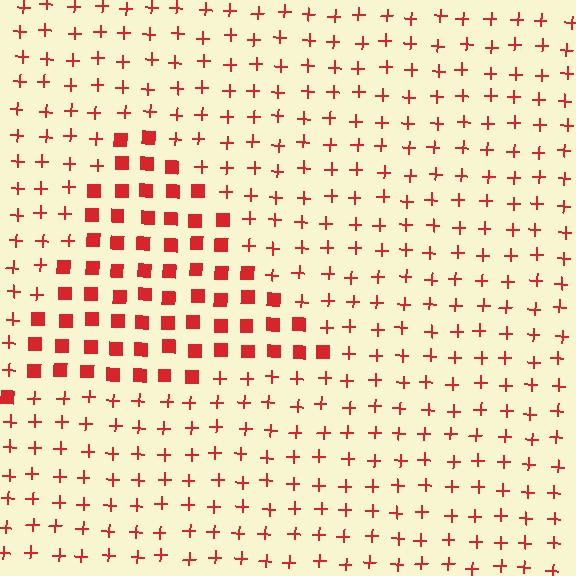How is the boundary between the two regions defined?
The boundary is defined by a change in element shape: squares inside vs. plus signs outside. All elements share the same color and spacing.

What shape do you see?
I see a triangle.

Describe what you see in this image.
The image is filled with small red elements arranged in a uniform grid. A triangle-shaped region contains squares, while the surrounding area contains plus signs. The boundary is defined purely by the change in element shape.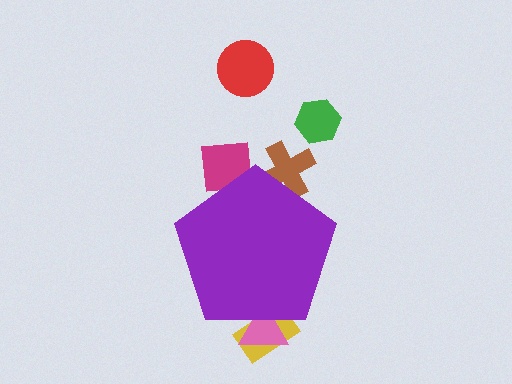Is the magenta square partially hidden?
Yes, the magenta square is partially hidden behind the purple pentagon.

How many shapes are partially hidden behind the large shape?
4 shapes are partially hidden.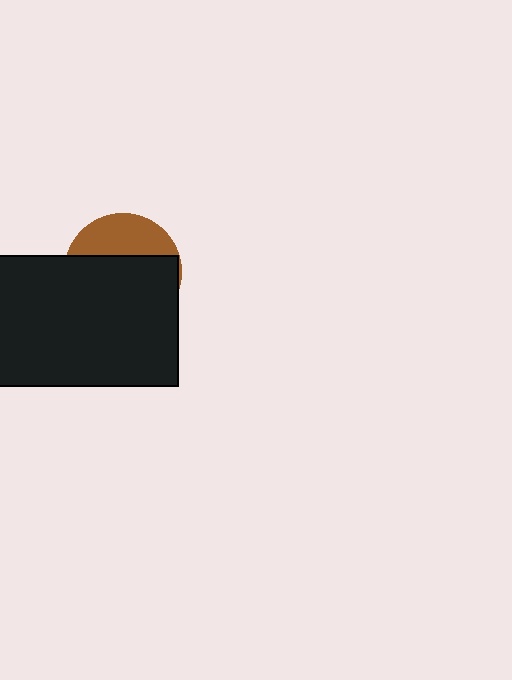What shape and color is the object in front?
The object in front is a black rectangle.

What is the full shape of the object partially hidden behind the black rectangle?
The partially hidden object is a brown circle.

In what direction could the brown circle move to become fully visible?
The brown circle could move up. That would shift it out from behind the black rectangle entirely.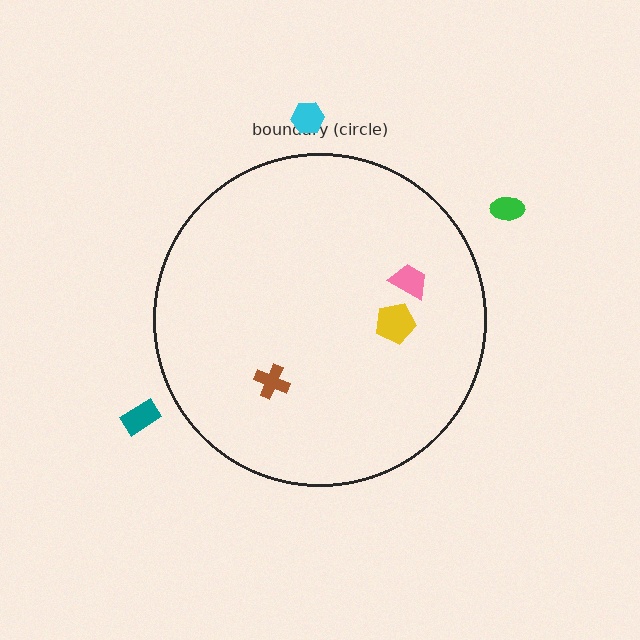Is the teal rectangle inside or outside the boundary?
Outside.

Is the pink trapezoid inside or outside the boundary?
Inside.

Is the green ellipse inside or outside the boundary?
Outside.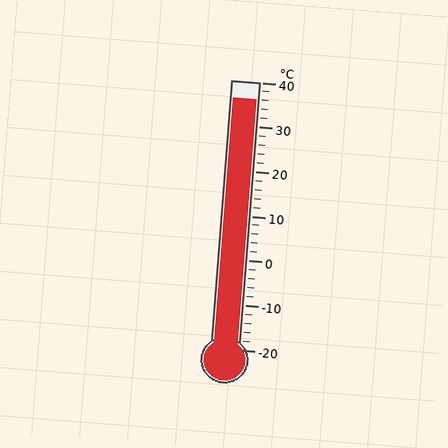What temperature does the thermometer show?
The thermometer shows approximately 36°C.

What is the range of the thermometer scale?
The thermometer scale ranges from -20°C to 40°C.